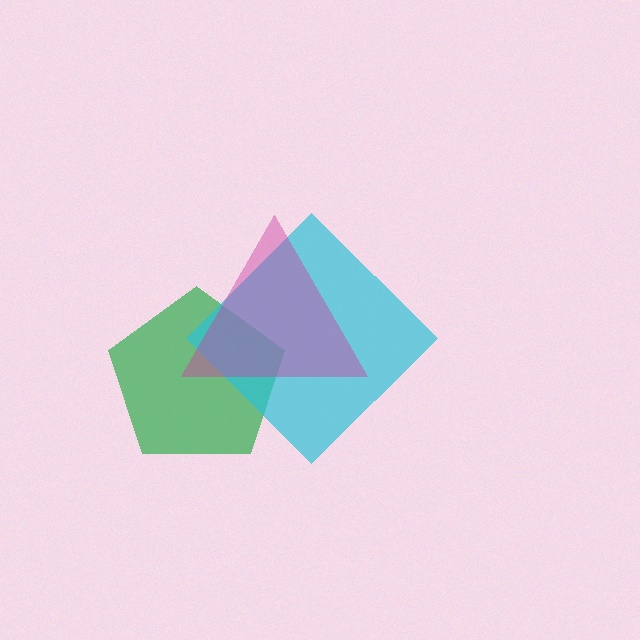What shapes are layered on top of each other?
The layered shapes are: a green pentagon, a cyan diamond, a magenta triangle.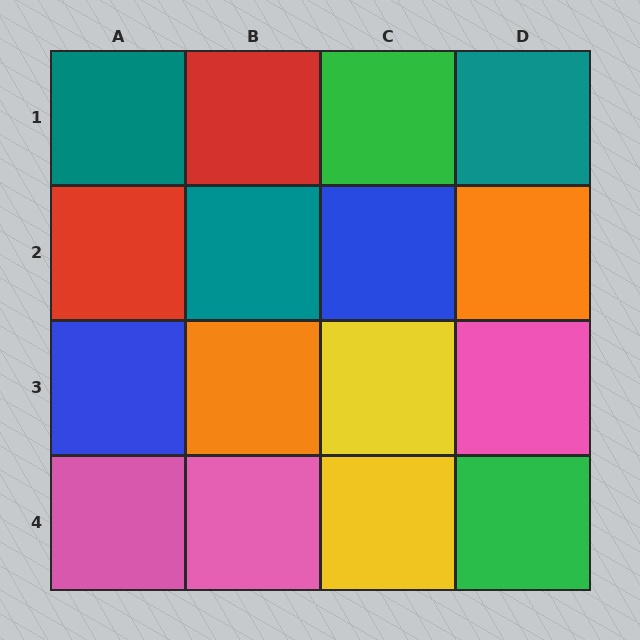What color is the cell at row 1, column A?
Teal.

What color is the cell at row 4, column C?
Yellow.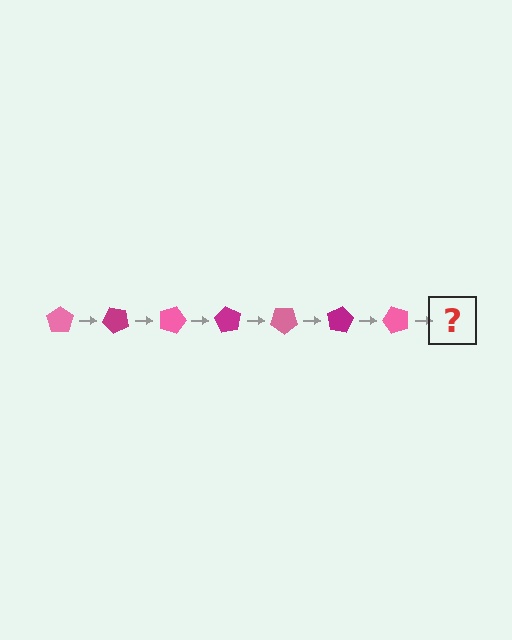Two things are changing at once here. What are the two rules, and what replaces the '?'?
The two rules are that it rotates 45 degrees each step and the color cycles through pink and magenta. The '?' should be a magenta pentagon, rotated 315 degrees from the start.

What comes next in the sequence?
The next element should be a magenta pentagon, rotated 315 degrees from the start.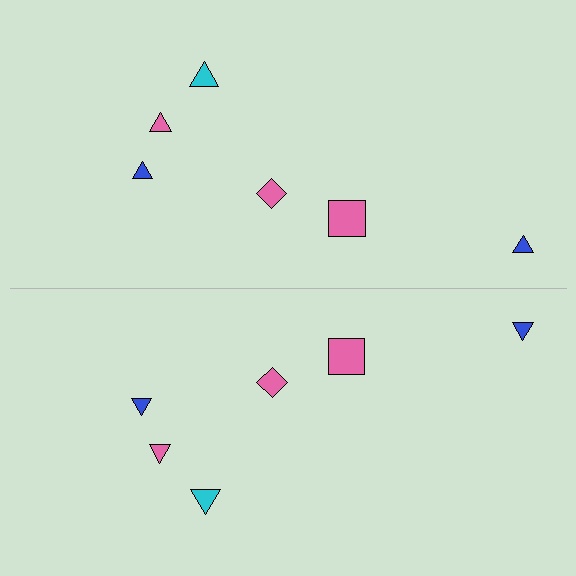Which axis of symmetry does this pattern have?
The pattern has a horizontal axis of symmetry running through the center of the image.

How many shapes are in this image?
There are 12 shapes in this image.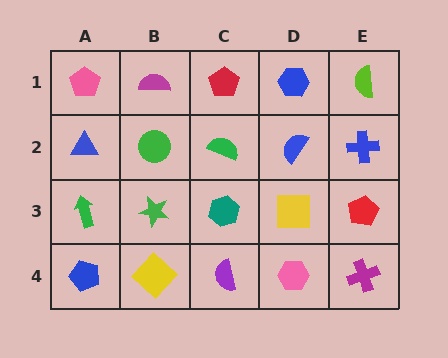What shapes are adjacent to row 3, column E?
A blue cross (row 2, column E), a magenta cross (row 4, column E), a yellow square (row 3, column D).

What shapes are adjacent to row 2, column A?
A pink pentagon (row 1, column A), a green arrow (row 3, column A), a green circle (row 2, column B).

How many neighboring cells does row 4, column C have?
3.